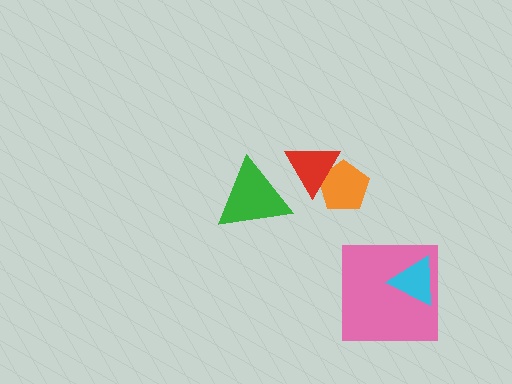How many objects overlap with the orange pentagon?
1 object overlaps with the orange pentagon.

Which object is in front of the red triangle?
The green triangle is in front of the red triangle.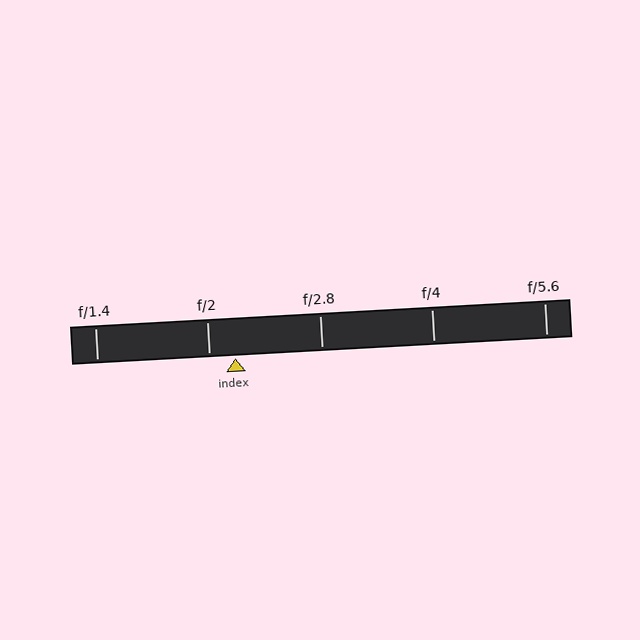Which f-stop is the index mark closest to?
The index mark is closest to f/2.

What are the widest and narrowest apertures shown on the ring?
The widest aperture shown is f/1.4 and the narrowest is f/5.6.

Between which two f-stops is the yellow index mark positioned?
The index mark is between f/2 and f/2.8.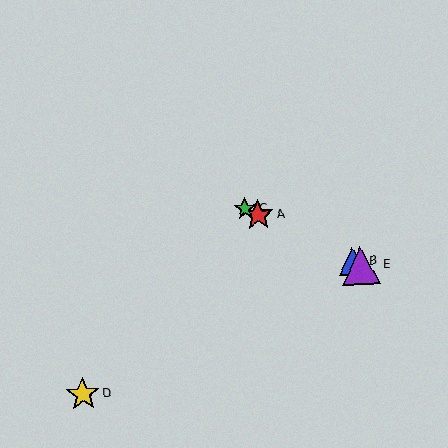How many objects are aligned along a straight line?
4 objects (A, B, C, E) are aligned along a straight line.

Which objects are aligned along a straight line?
Objects A, B, C, E are aligned along a straight line.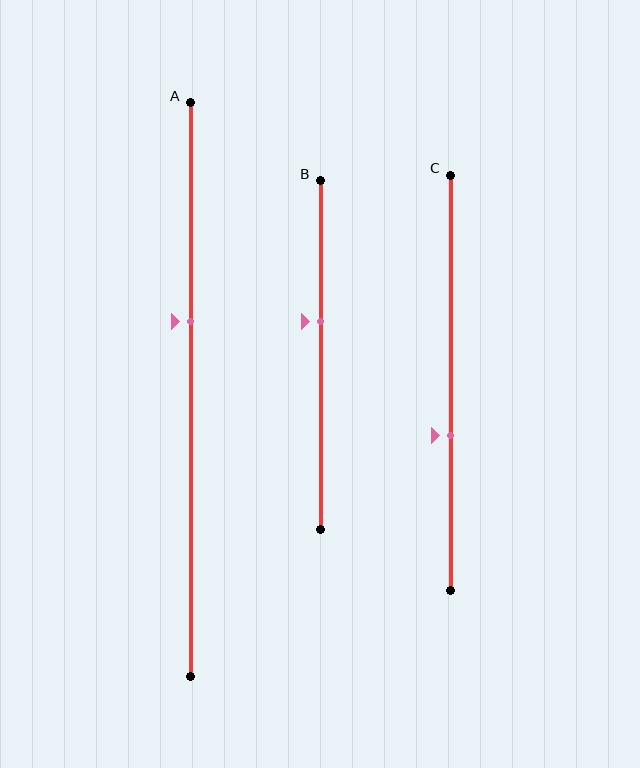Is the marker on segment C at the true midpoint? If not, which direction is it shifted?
No, the marker on segment C is shifted downward by about 13% of the segment length.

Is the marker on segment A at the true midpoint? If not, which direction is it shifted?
No, the marker on segment A is shifted upward by about 12% of the segment length.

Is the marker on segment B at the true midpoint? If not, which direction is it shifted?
No, the marker on segment B is shifted upward by about 10% of the segment length.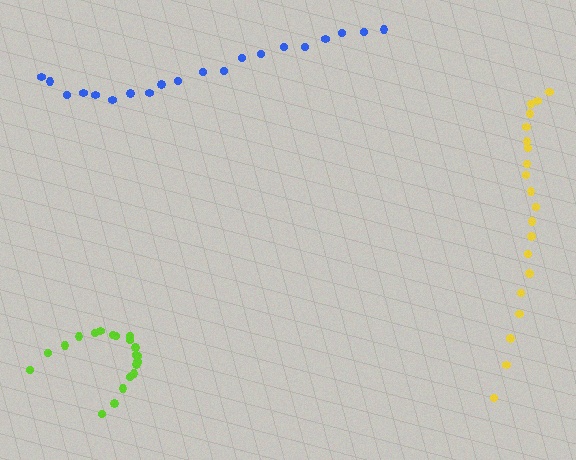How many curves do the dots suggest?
There are 3 distinct paths.